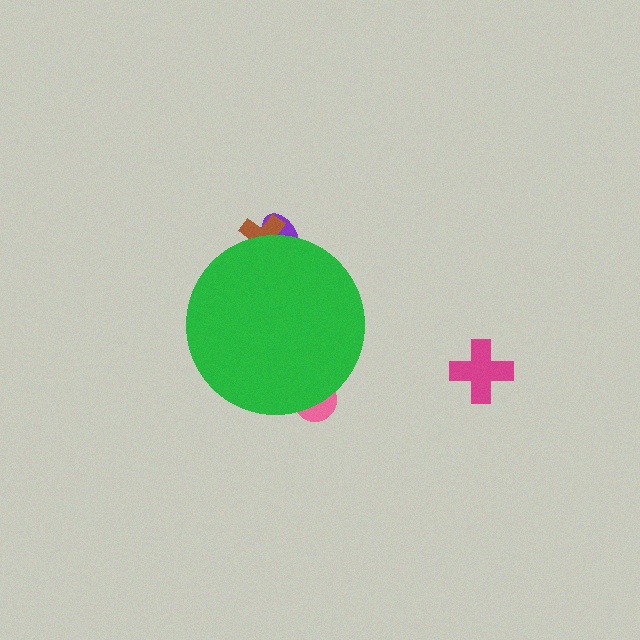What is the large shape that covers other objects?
A green circle.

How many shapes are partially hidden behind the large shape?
3 shapes are partially hidden.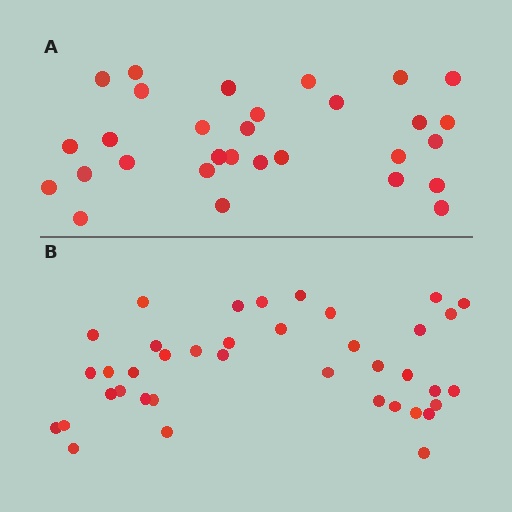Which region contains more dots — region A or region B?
Region B (the bottom region) has more dots.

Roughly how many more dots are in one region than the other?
Region B has roughly 8 or so more dots than region A.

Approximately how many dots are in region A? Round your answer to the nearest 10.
About 30 dots.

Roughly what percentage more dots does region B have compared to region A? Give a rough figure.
About 30% more.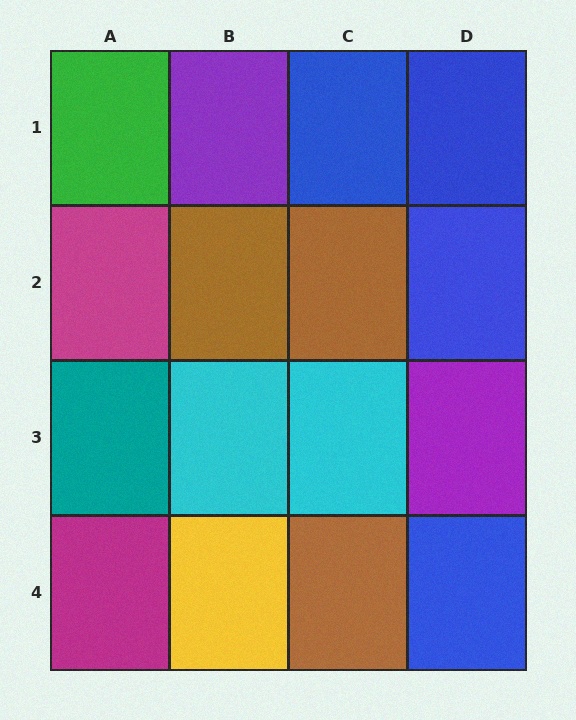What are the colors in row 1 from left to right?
Green, purple, blue, blue.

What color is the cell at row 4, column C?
Brown.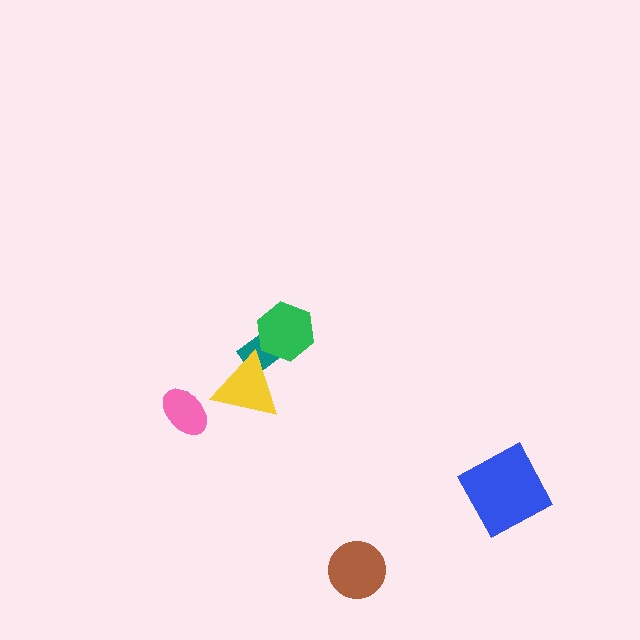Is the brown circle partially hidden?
No, no other shape covers it.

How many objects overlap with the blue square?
0 objects overlap with the blue square.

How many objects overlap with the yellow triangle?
1 object overlaps with the yellow triangle.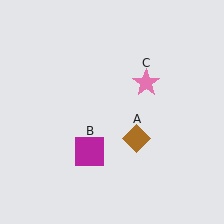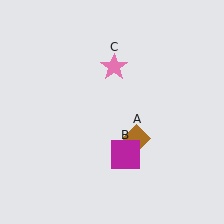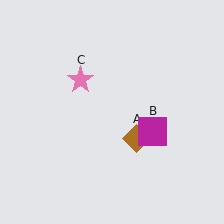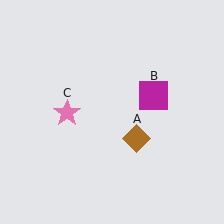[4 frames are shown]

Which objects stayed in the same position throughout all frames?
Brown diamond (object A) remained stationary.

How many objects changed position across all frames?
2 objects changed position: magenta square (object B), pink star (object C).